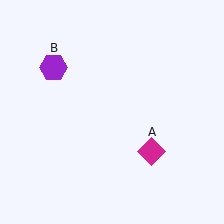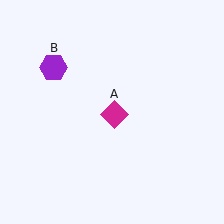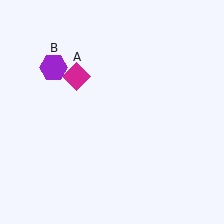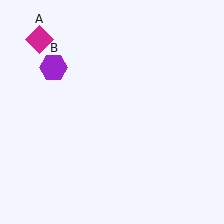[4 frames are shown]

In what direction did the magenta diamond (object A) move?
The magenta diamond (object A) moved up and to the left.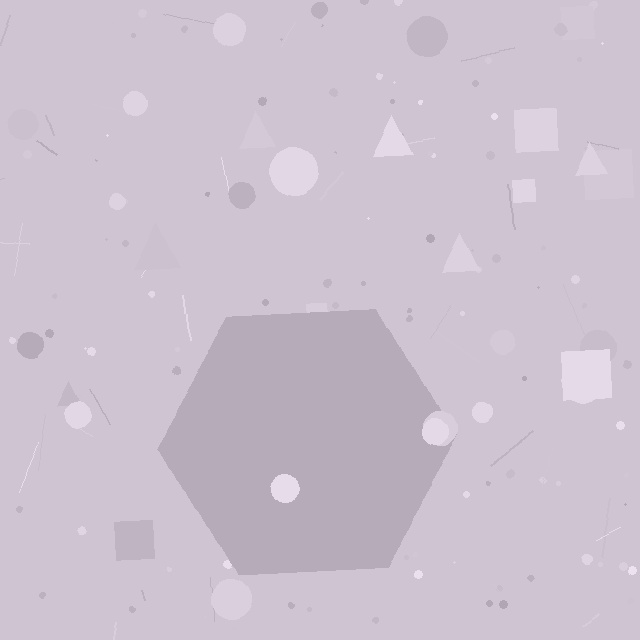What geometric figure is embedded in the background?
A hexagon is embedded in the background.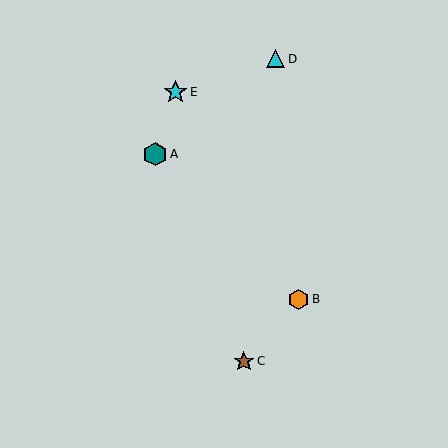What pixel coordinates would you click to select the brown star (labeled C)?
Click at (244, 361) to select the brown star C.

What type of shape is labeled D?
Shape D is a cyan triangle.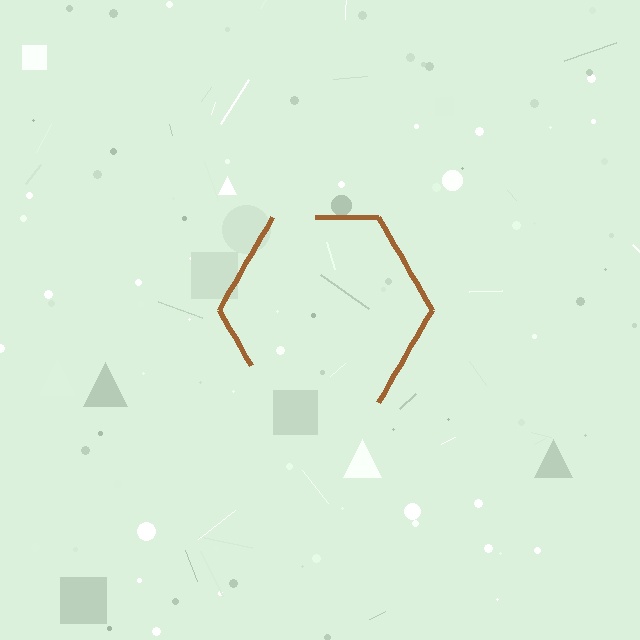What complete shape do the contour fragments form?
The contour fragments form a hexagon.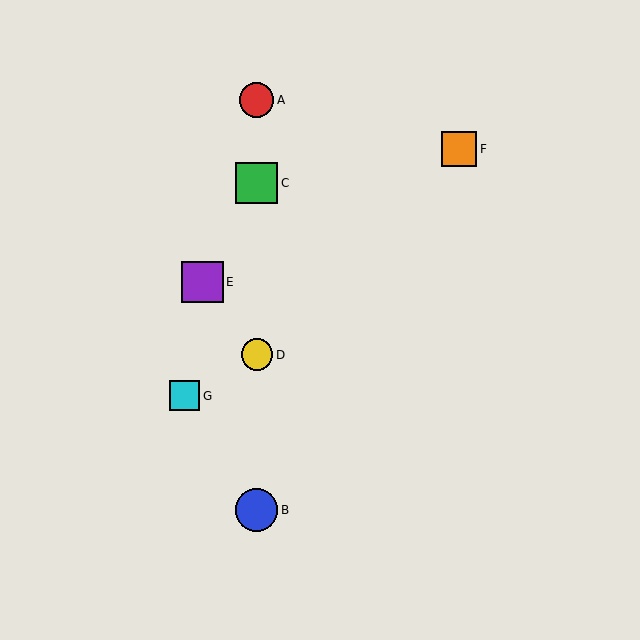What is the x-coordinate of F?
Object F is at x≈459.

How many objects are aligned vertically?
4 objects (A, B, C, D) are aligned vertically.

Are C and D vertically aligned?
Yes, both are at x≈257.